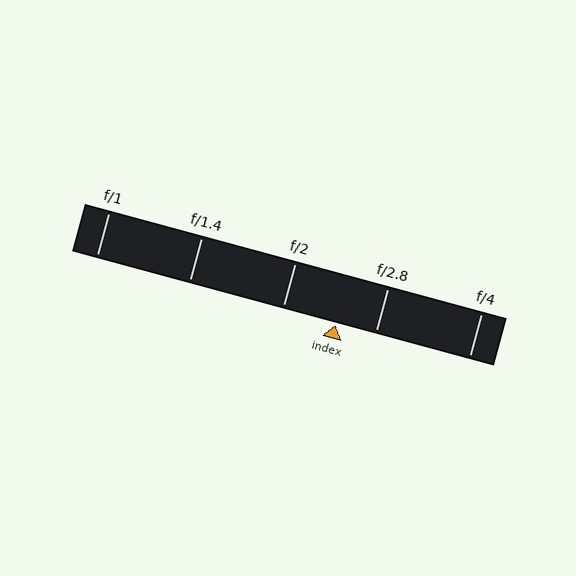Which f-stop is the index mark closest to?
The index mark is closest to f/2.8.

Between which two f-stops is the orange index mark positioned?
The index mark is between f/2 and f/2.8.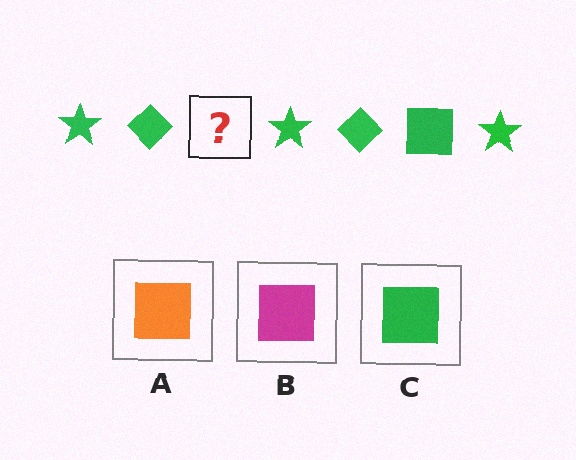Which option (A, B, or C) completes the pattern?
C.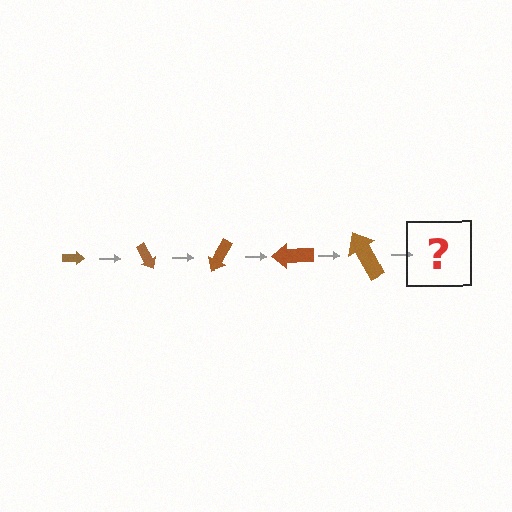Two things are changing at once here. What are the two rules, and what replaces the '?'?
The two rules are that the arrow grows larger each step and it rotates 60 degrees each step. The '?' should be an arrow, larger than the previous one and rotated 300 degrees from the start.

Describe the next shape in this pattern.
It should be an arrow, larger than the previous one and rotated 300 degrees from the start.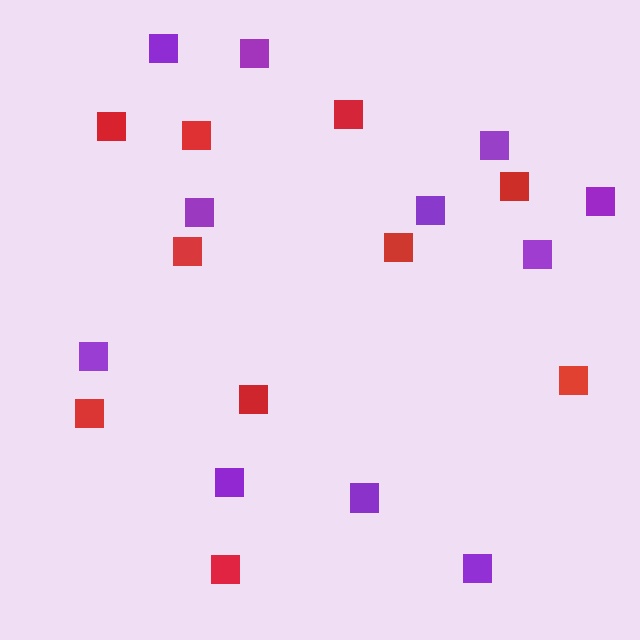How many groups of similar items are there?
There are 2 groups: one group of red squares (10) and one group of purple squares (11).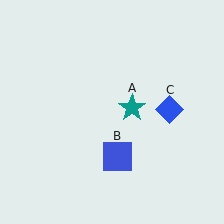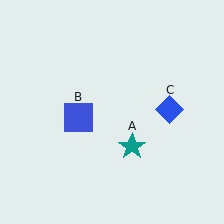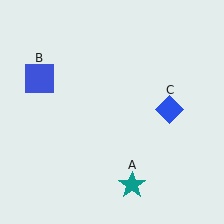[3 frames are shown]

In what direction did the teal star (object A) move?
The teal star (object A) moved down.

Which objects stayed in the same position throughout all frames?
Blue diamond (object C) remained stationary.